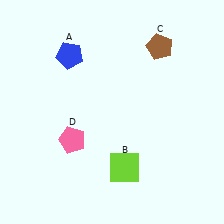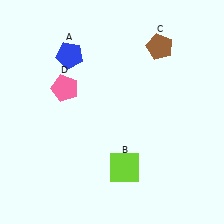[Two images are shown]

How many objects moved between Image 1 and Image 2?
1 object moved between the two images.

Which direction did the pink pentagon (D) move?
The pink pentagon (D) moved up.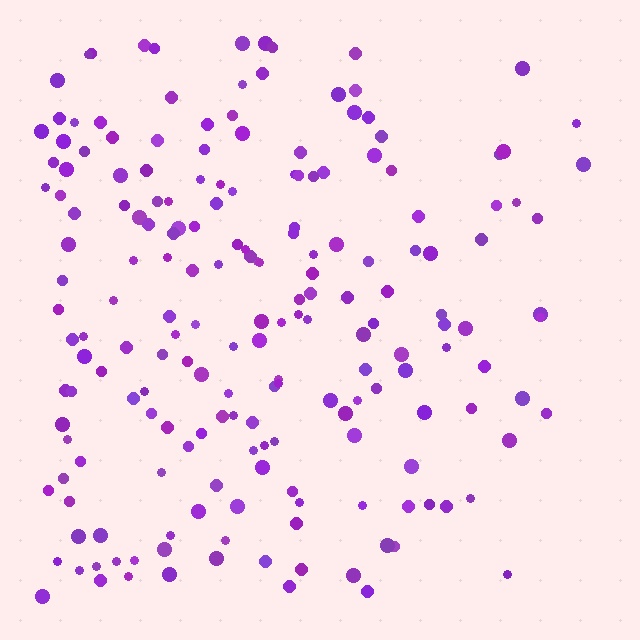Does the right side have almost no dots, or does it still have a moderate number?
Still a moderate number, just noticeably fewer than the left.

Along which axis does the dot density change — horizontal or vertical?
Horizontal.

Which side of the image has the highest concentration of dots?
The left.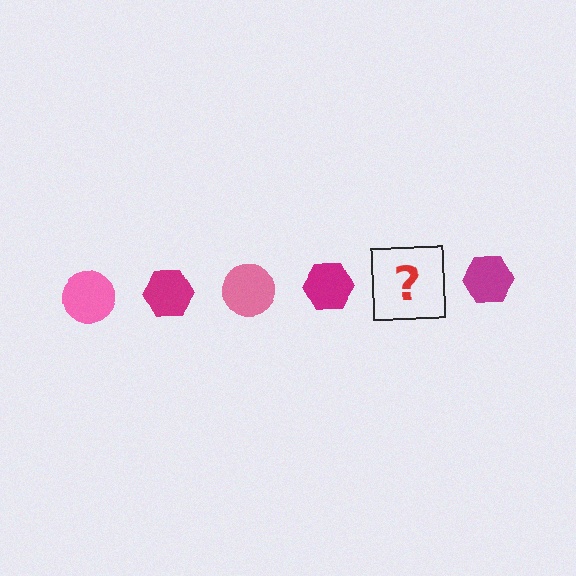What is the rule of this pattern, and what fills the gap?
The rule is that the pattern alternates between pink circle and magenta hexagon. The gap should be filled with a pink circle.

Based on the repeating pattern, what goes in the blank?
The blank should be a pink circle.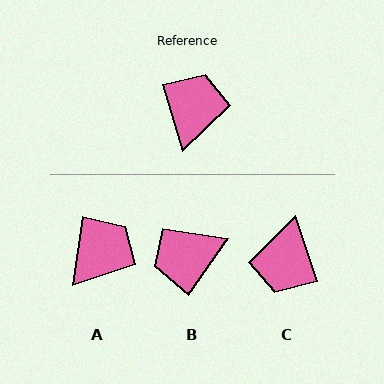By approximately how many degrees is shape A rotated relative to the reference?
Approximately 25 degrees clockwise.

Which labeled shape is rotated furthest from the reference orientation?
C, about 179 degrees away.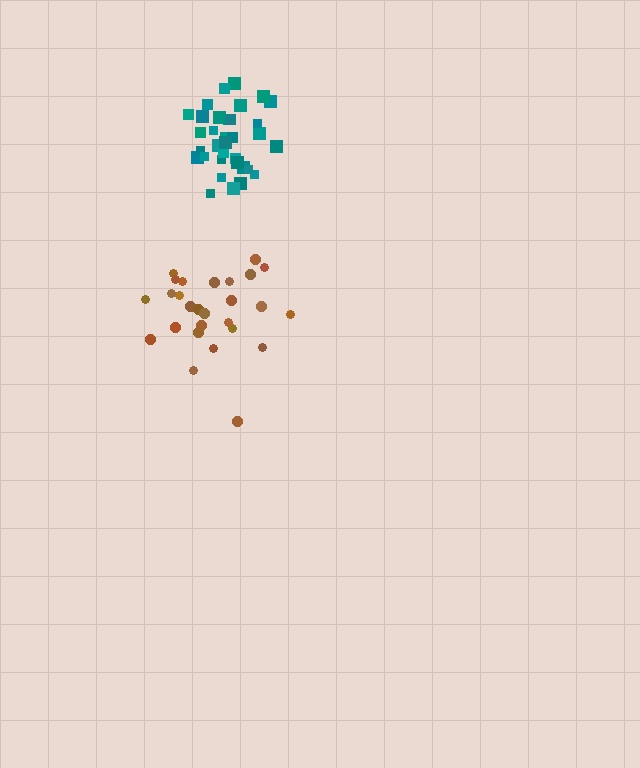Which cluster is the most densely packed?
Teal.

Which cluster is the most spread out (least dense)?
Brown.